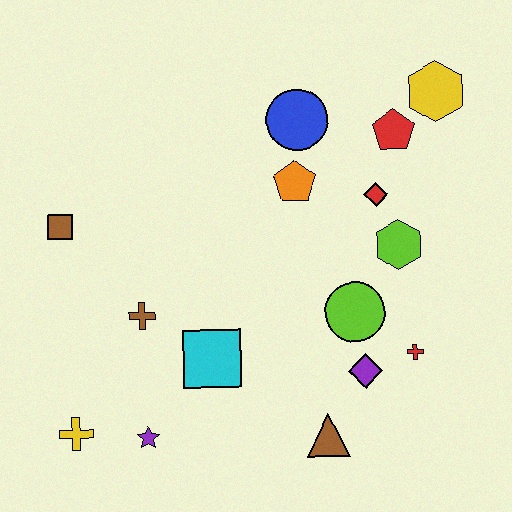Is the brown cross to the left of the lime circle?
Yes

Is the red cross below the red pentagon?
Yes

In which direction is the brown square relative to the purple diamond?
The brown square is to the left of the purple diamond.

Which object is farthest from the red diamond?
The yellow cross is farthest from the red diamond.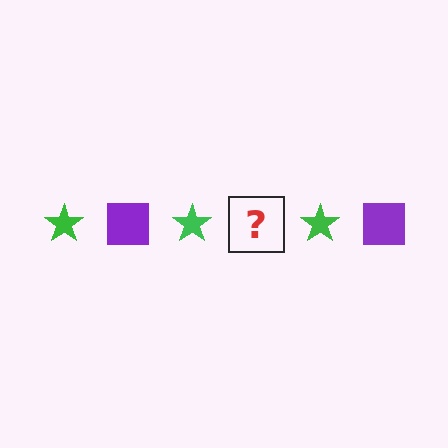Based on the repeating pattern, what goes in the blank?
The blank should be a purple square.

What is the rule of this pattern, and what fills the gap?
The rule is that the pattern alternates between green star and purple square. The gap should be filled with a purple square.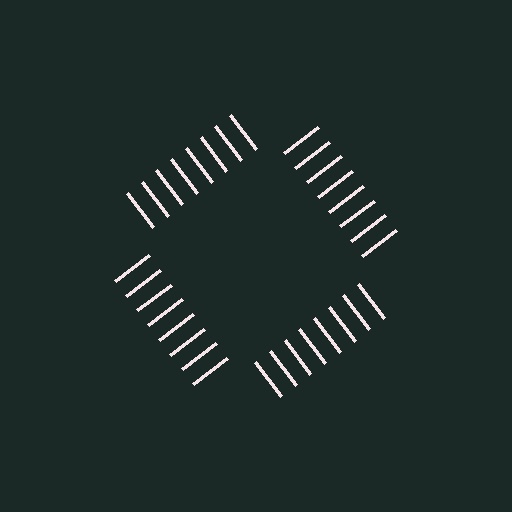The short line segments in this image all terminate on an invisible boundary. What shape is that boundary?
An illusory square — the line segments terminate on its edges but no continuous stroke is drawn.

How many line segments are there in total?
32 — 8 along each of the 4 edges.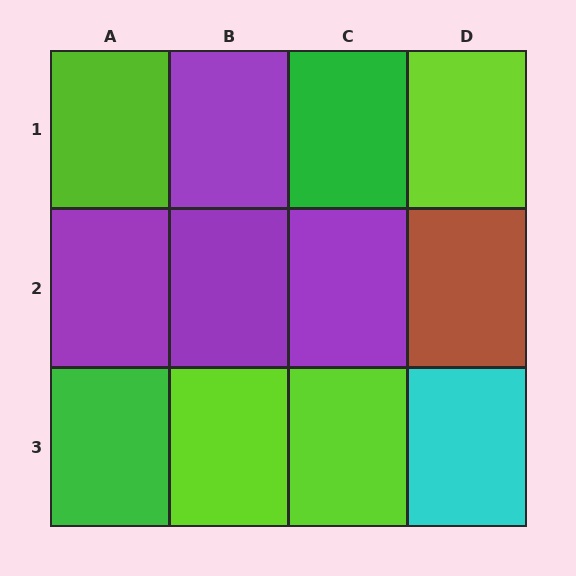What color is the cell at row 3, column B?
Lime.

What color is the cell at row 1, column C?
Green.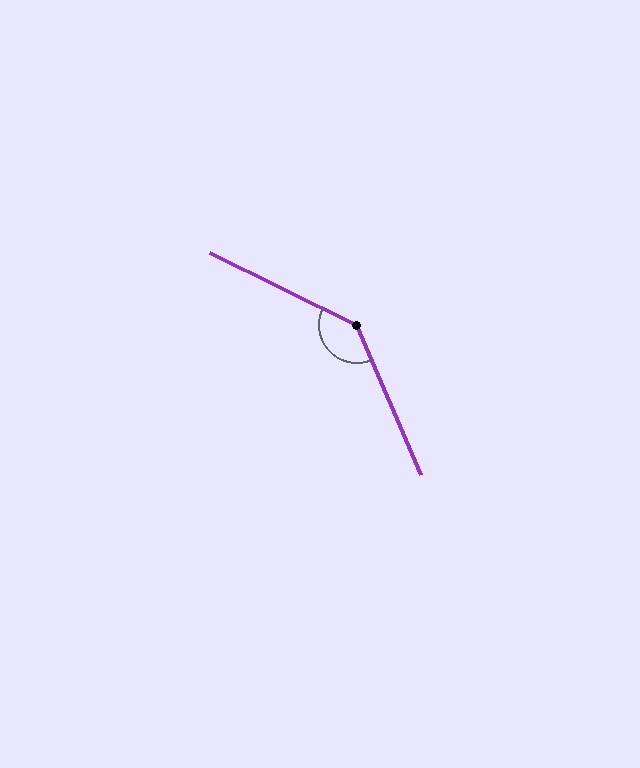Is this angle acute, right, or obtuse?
It is obtuse.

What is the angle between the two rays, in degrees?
Approximately 139 degrees.